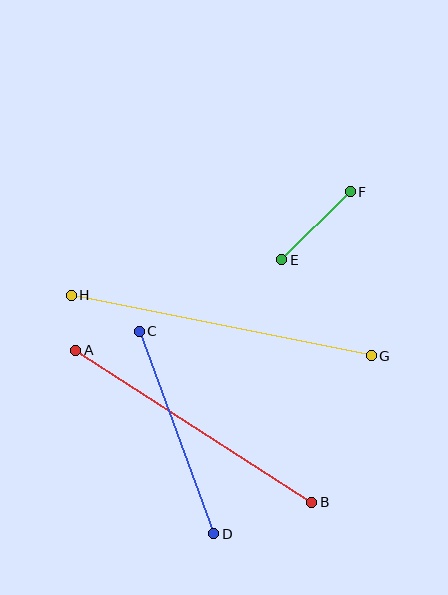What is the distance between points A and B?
The distance is approximately 281 pixels.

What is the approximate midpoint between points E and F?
The midpoint is at approximately (316, 226) pixels.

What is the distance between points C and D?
The distance is approximately 216 pixels.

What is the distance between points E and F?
The distance is approximately 96 pixels.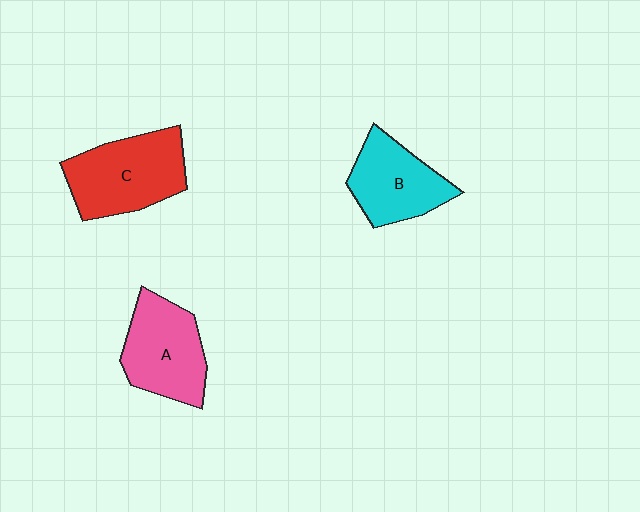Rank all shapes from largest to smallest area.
From largest to smallest: C (red), A (pink), B (cyan).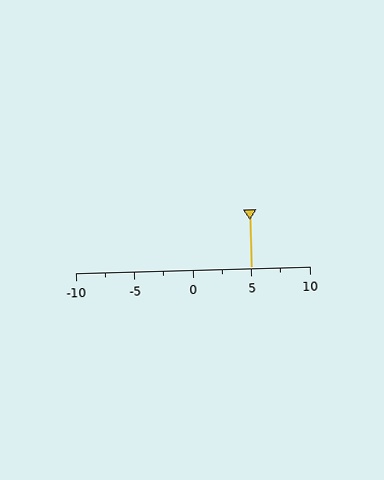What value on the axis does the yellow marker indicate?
The marker indicates approximately 5.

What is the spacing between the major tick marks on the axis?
The major ticks are spaced 5 apart.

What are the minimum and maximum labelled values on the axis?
The axis runs from -10 to 10.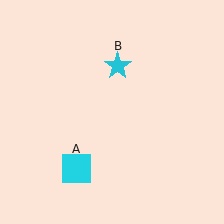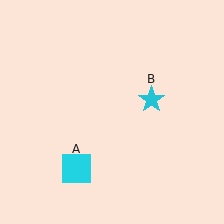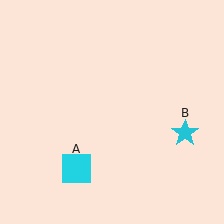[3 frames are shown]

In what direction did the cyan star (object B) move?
The cyan star (object B) moved down and to the right.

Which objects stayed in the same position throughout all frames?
Cyan square (object A) remained stationary.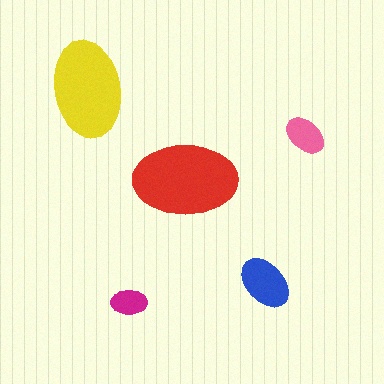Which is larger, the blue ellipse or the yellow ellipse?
The yellow one.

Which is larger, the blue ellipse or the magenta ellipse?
The blue one.